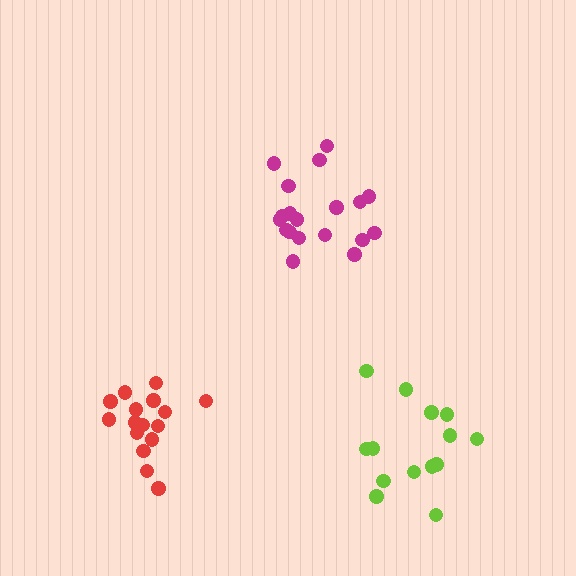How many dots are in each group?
Group 1: 19 dots, Group 2: 14 dots, Group 3: 16 dots (49 total).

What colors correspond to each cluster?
The clusters are colored: magenta, lime, red.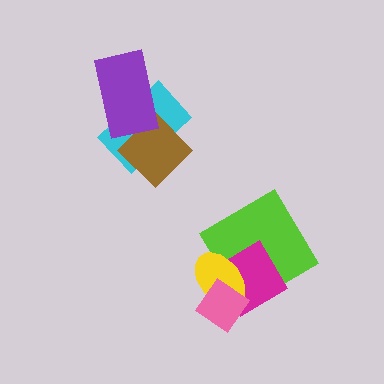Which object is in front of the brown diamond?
The purple rectangle is in front of the brown diamond.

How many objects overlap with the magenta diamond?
3 objects overlap with the magenta diamond.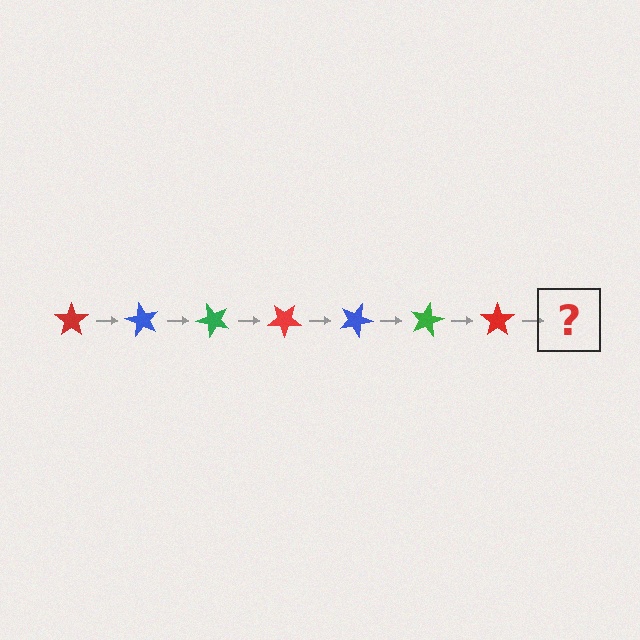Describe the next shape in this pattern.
It should be a blue star, rotated 420 degrees from the start.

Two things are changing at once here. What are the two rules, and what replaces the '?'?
The two rules are that it rotates 60 degrees each step and the color cycles through red, blue, and green. The '?' should be a blue star, rotated 420 degrees from the start.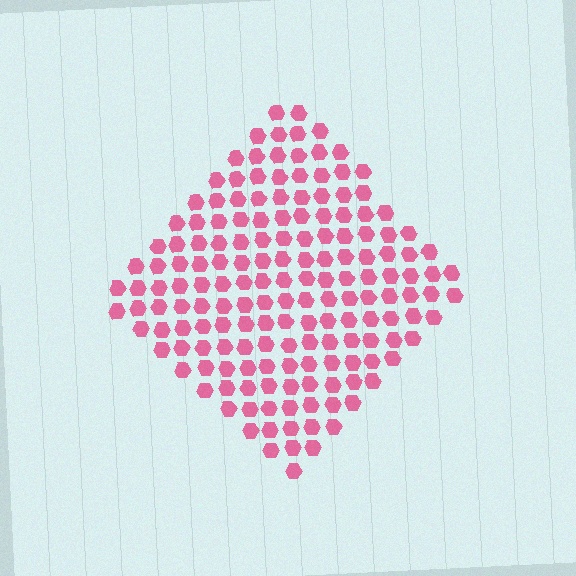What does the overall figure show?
The overall figure shows a diamond.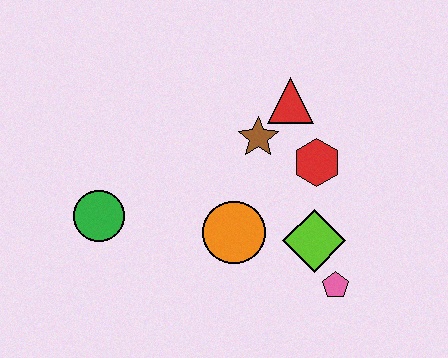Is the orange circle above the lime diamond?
Yes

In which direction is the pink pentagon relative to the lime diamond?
The pink pentagon is below the lime diamond.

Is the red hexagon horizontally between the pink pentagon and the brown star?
Yes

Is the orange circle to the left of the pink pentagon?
Yes